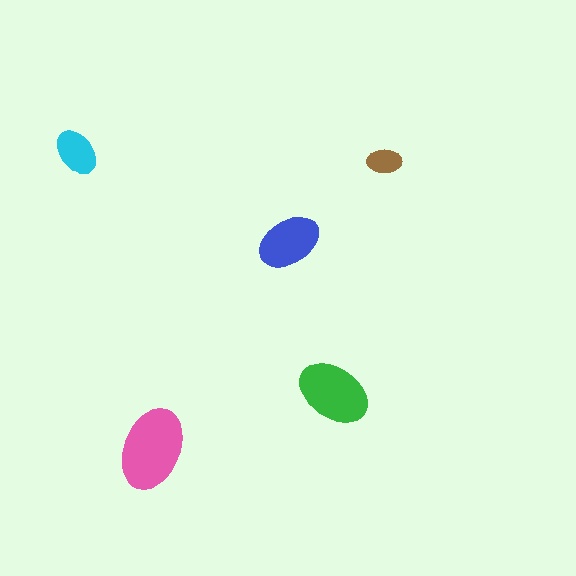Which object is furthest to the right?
The brown ellipse is rightmost.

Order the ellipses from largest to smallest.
the pink one, the green one, the blue one, the cyan one, the brown one.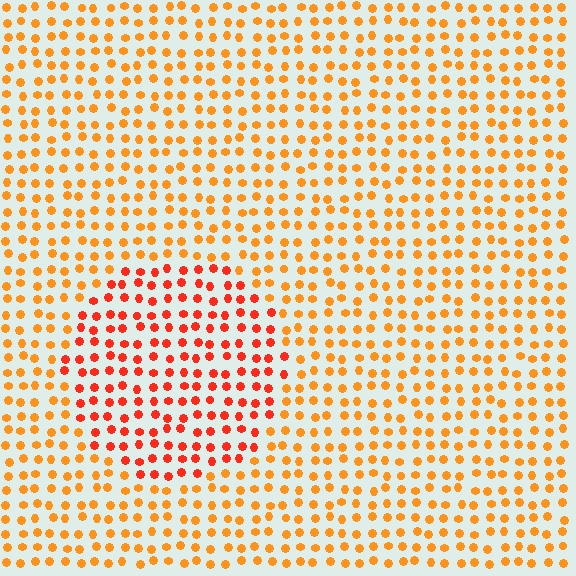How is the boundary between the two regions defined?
The boundary is defined purely by a slight shift in hue (about 28 degrees). Spacing, size, and orientation are identical on both sides.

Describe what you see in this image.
The image is filled with small orange elements in a uniform arrangement. A circle-shaped region is visible where the elements are tinted to a slightly different hue, forming a subtle color boundary.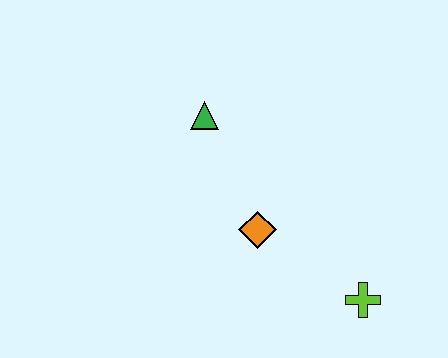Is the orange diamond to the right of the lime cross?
No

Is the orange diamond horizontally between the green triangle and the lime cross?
Yes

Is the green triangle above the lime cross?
Yes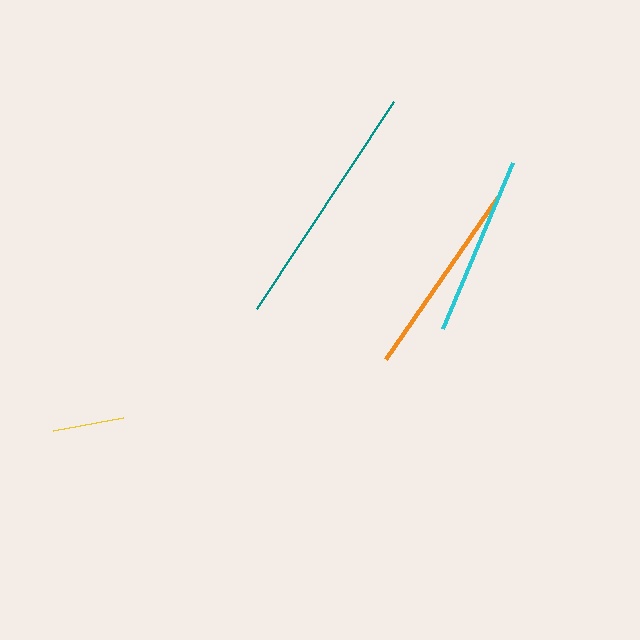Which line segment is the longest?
The teal line is the longest at approximately 249 pixels.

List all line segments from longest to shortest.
From longest to shortest: teal, orange, cyan, yellow.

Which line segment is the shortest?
The yellow line is the shortest at approximately 72 pixels.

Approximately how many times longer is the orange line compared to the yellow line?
The orange line is approximately 2.7 times the length of the yellow line.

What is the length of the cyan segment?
The cyan segment is approximately 180 pixels long.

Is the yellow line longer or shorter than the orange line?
The orange line is longer than the yellow line.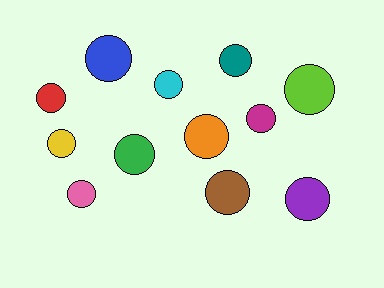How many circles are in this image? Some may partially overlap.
There are 12 circles.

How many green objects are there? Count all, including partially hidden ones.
There is 1 green object.